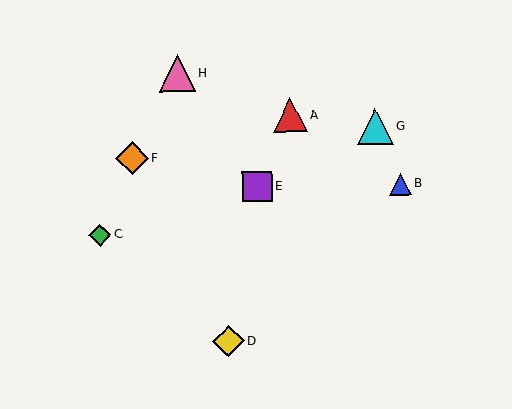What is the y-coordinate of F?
Object F is at y≈158.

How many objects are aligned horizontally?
2 objects (B, E) are aligned horizontally.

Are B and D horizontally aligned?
No, B is at y≈184 and D is at y≈341.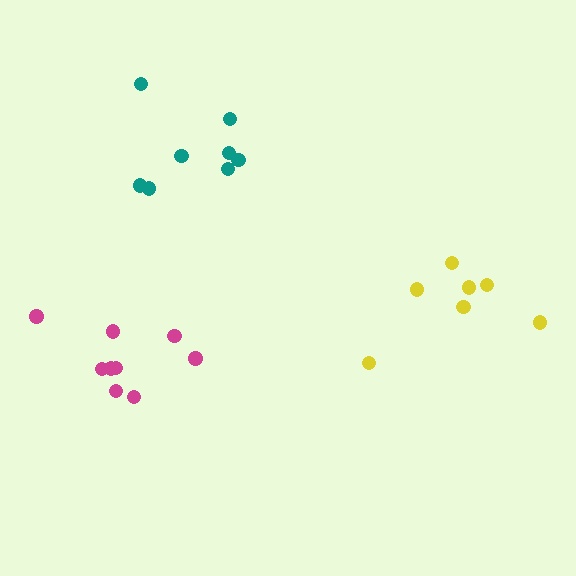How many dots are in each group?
Group 1: 7 dots, Group 2: 9 dots, Group 3: 8 dots (24 total).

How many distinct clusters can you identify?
There are 3 distinct clusters.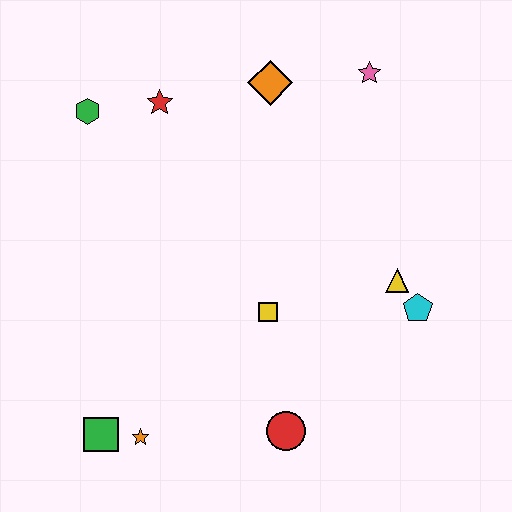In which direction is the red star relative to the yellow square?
The red star is above the yellow square.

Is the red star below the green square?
No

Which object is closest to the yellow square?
The red circle is closest to the yellow square.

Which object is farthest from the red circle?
The green hexagon is farthest from the red circle.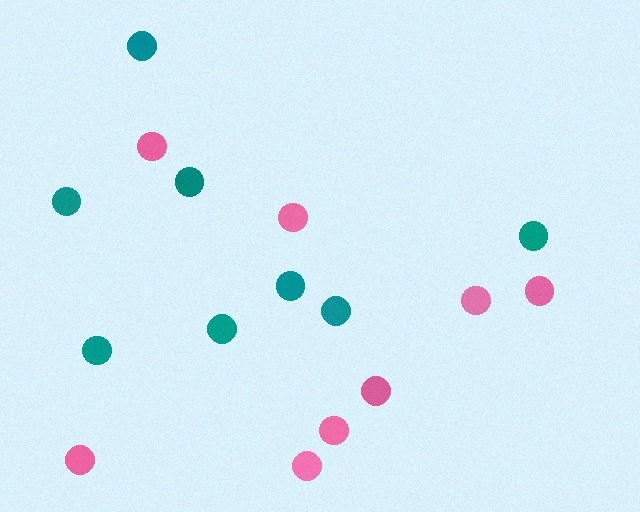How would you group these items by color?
There are 2 groups: one group of pink circles (8) and one group of teal circles (8).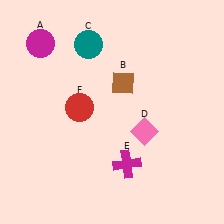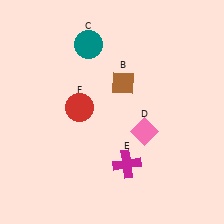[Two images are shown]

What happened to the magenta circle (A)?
The magenta circle (A) was removed in Image 2. It was in the top-left area of Image 1.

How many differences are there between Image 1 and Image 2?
There is 1 difference between the two images.